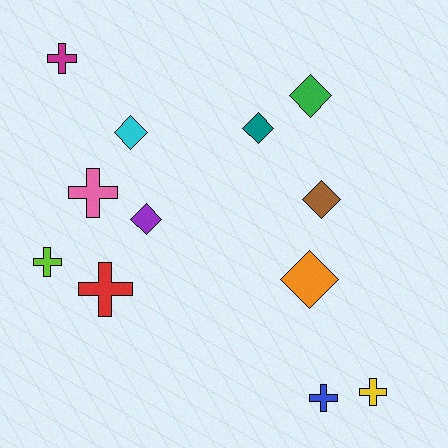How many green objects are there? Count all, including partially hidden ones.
There is 1 green object.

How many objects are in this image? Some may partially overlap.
There are 12 objects.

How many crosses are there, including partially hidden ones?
There are 6 crosses.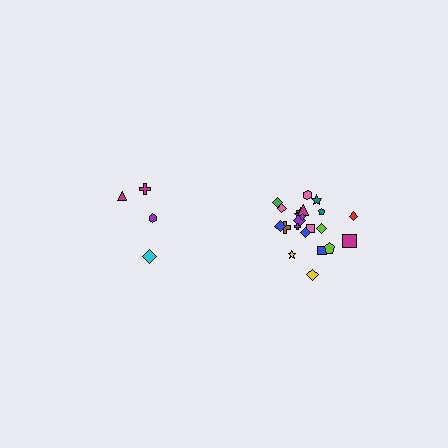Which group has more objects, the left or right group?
The right group.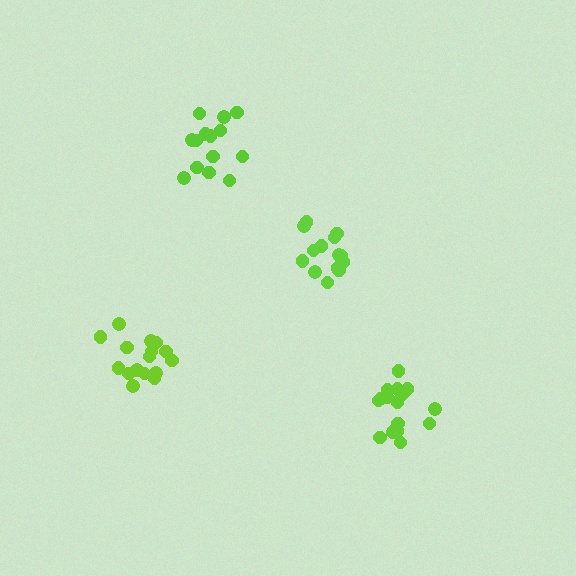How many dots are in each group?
Group 1: 14 dots, Group 2: 17 dots, Group 3: 17 dots, Group 4: 14 dots (62 total).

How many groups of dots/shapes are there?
There are 4 groups.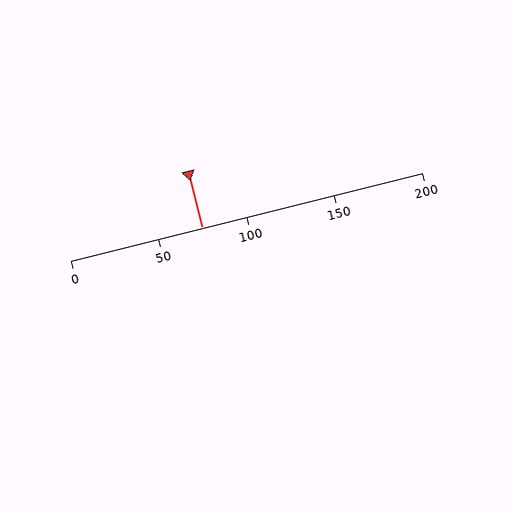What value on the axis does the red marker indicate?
The marker indicates approximately 75.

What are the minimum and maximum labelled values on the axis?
The axis runs from 0 to 200.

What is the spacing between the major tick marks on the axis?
The major ticks are spaced 50 apart.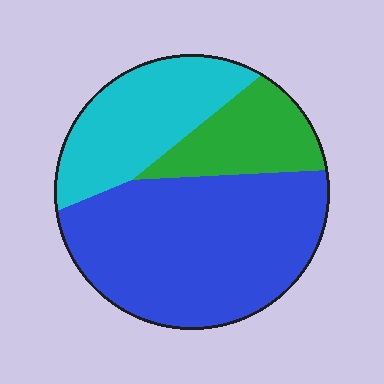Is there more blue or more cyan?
Blue.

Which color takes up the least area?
Green, at roughly 20%.